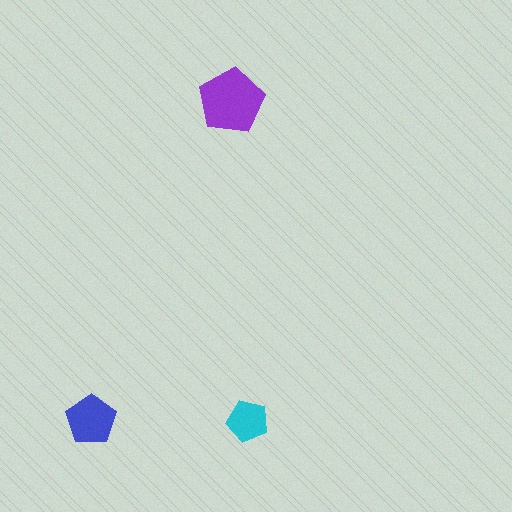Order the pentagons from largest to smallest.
the purple one, the blue one, the cyan one.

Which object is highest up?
The purple pentagon is topmost.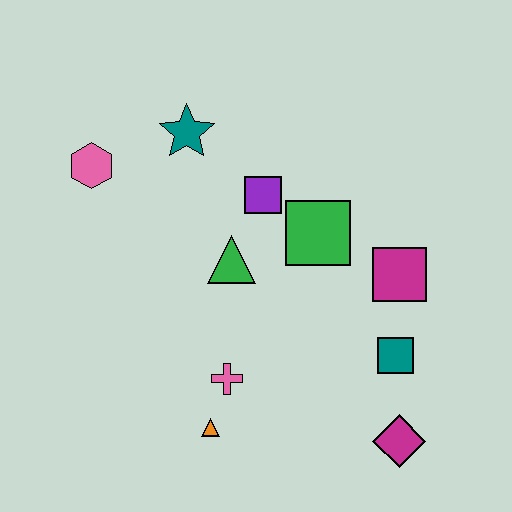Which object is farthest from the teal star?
The magenta diamond is farthest from the teal star.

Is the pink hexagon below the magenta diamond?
No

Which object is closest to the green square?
The purple square is closest to the green square.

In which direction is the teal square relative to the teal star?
The teal square is below the teal star.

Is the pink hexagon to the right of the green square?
No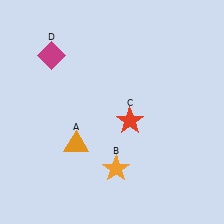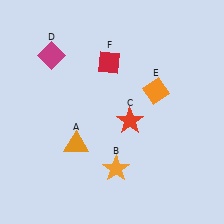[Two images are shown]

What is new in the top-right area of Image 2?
An orange diamond (E) was added in the top-right area of Image 2.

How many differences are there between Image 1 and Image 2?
There are 2 differences between the two images.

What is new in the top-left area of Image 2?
A red diamond (F) was added in the top-left area of Image 2.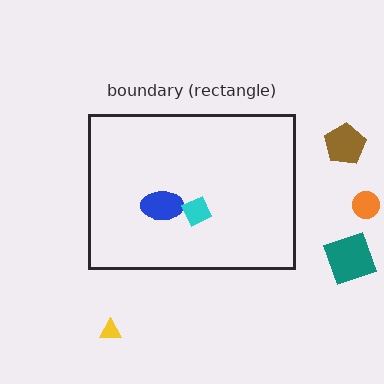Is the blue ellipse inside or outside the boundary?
Inside.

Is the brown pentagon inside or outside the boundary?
Outside.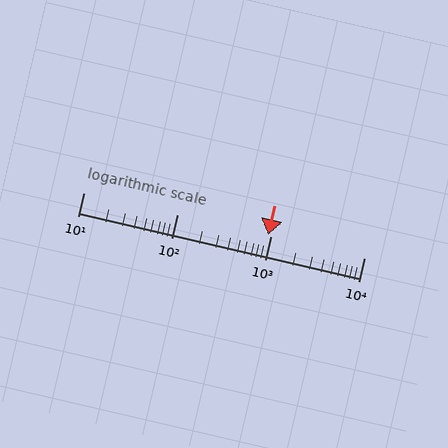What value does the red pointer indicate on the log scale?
The pointer indicates approximately 950.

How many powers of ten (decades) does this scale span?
The scale spans 3 decades, from 10 to 10000.